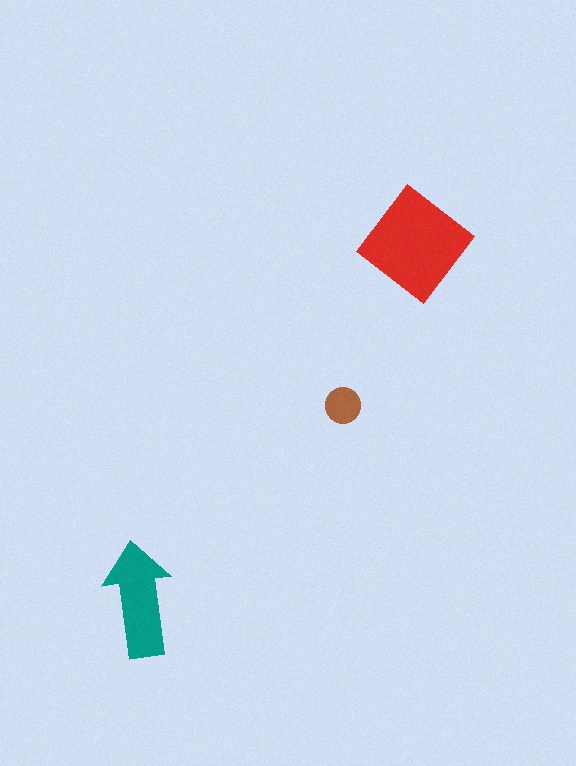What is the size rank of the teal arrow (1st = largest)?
2nd.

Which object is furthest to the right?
The red diamond is rightmost.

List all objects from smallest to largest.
The brown circle, the teal arrow, the red diamond.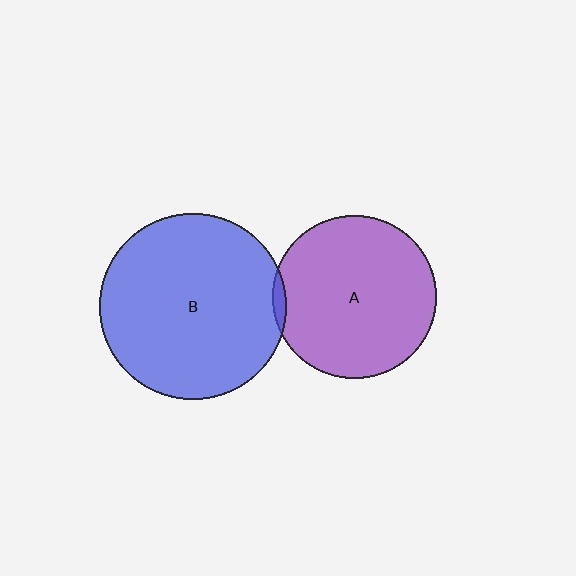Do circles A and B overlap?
Yes.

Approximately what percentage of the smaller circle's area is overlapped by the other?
Approximately 5%.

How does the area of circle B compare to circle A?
Approximately 1.3 times.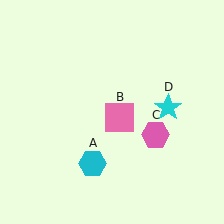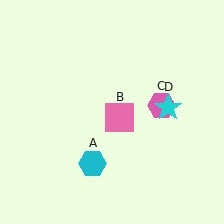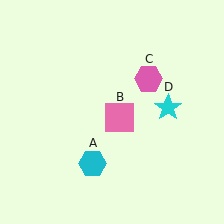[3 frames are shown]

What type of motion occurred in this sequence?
The pink hexagon (object C) rotated counterclockwise around the center of the scene.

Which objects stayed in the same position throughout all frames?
Cyan hexagon (object A) and pink square (object B) and cyan star (object D) remained stationary.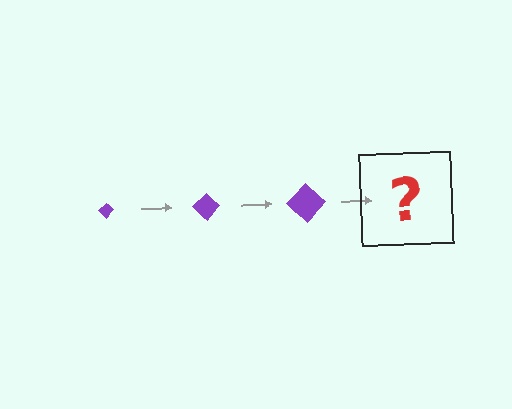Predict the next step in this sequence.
The next step is a purple diamond, larger than the previous one.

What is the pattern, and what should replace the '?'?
The pattern is that the diamond gets progressively larger each step. The '?' should be a purple diamond, larger than the previous one.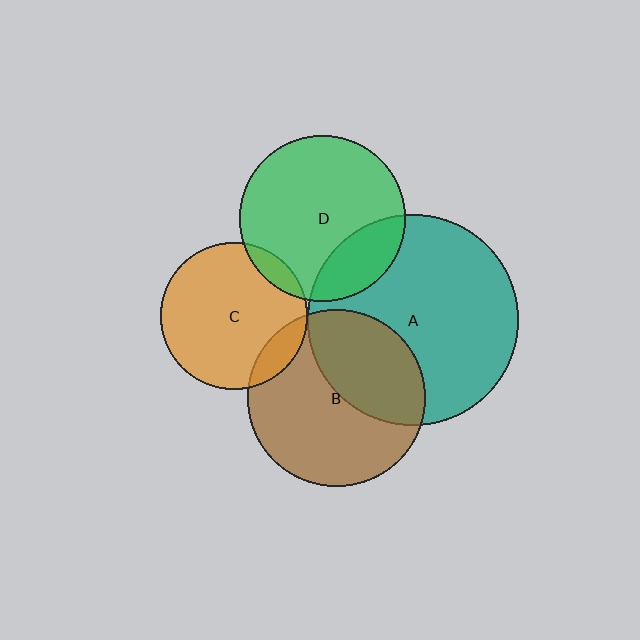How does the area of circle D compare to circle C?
Approximately 1.3 times.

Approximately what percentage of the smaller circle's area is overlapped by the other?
Approximately 20%.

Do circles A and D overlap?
Yes.